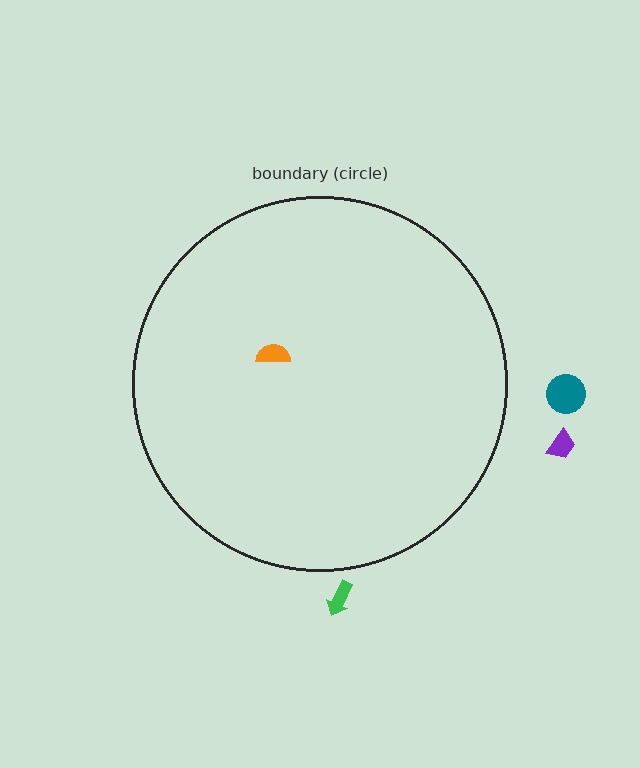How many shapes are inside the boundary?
1 inside, 3 outside.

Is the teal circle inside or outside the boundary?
Outside.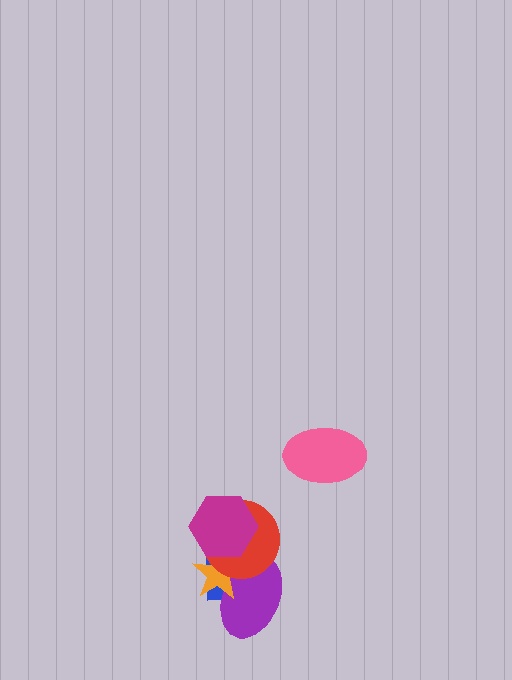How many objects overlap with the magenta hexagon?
3 objects overlap with the magenta hexagon.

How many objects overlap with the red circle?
4 objects overlap with the red circle.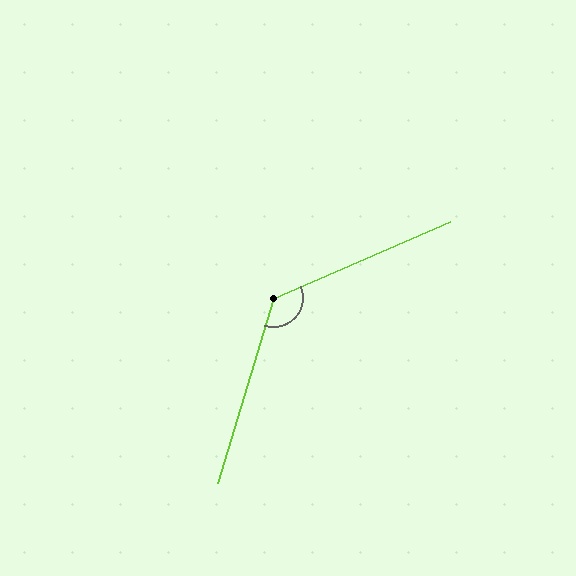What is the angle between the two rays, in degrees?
Approximately 130 degrees.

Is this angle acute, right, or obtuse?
It is obtuse.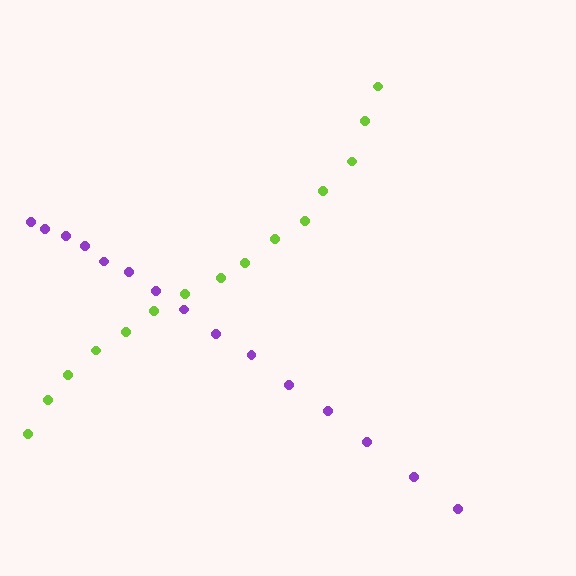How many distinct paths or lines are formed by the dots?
There are 2 distinct paths.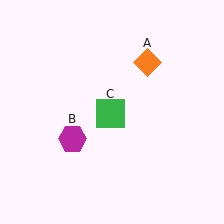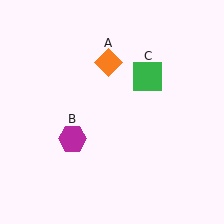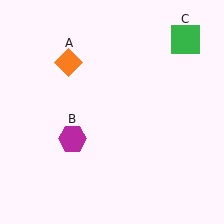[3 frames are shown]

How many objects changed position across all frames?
2 objects changed position: orange diamond (object A), green square (object C).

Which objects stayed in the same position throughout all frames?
Magenta hexagon (object B) remained stationary.